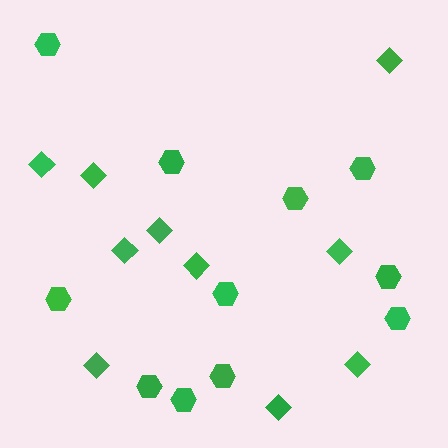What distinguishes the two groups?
There are 2 groups: one group of diamonds (10) and one group of hexagons (11).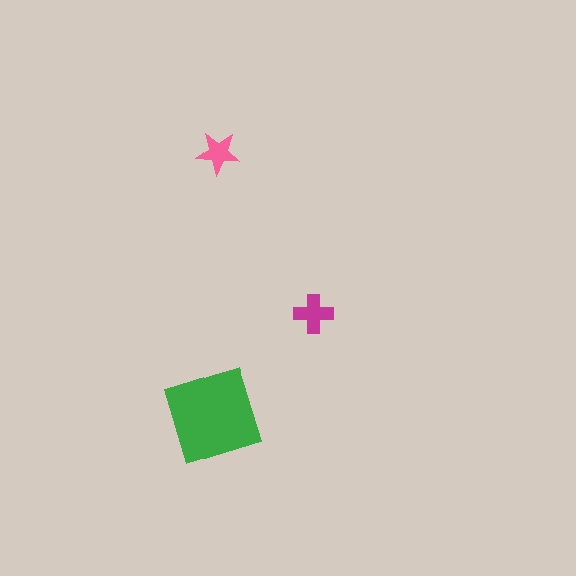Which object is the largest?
The green diamond.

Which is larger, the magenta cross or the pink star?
The magenta cross.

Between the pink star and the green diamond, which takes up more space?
The green diamond.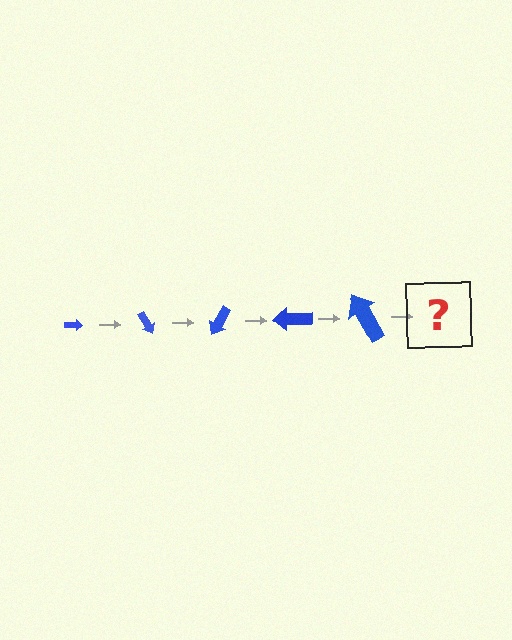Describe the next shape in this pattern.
It should be an arrow, larger than the previous one and rotated 300 degrees from the start.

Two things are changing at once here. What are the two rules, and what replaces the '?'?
The two rules are that the arrow grows larger each step and it rotates 60 degrees each step. The '?' should be an arrow, larger than the previous one and rotated 300 degrees from the start.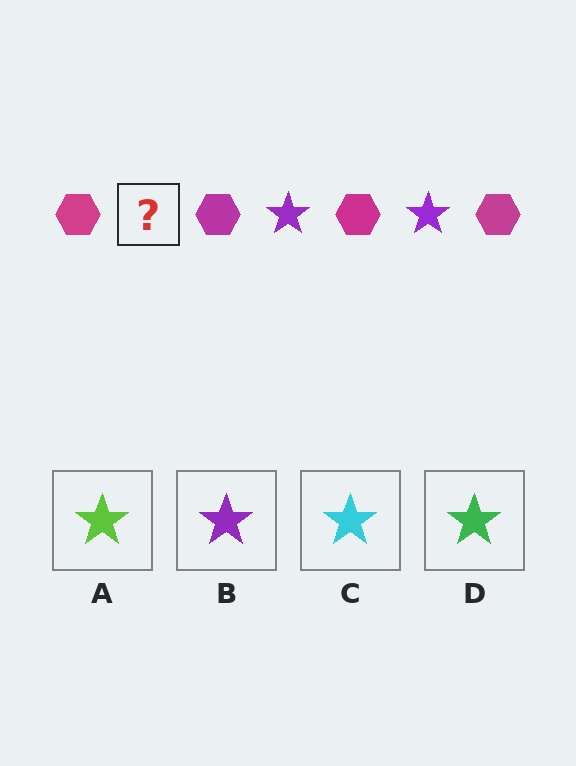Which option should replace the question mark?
Option B.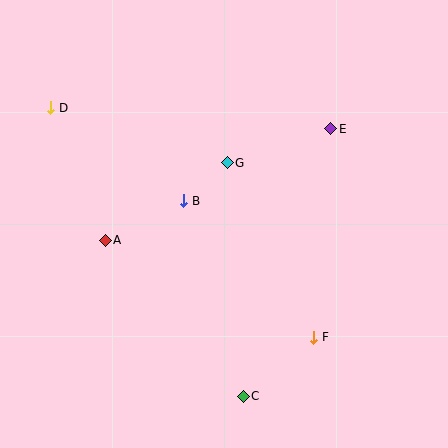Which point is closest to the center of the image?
Point B at (184, 201) is closest to the center.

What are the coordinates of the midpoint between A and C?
The midpoint between A and C is at (174, 318).